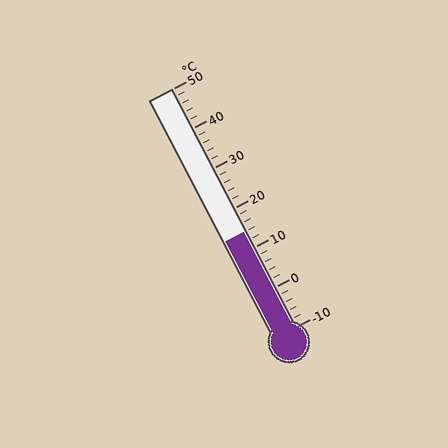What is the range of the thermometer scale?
The thermometer scale ranges from -10°C to 50°C.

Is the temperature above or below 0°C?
The temperature is above 0°C.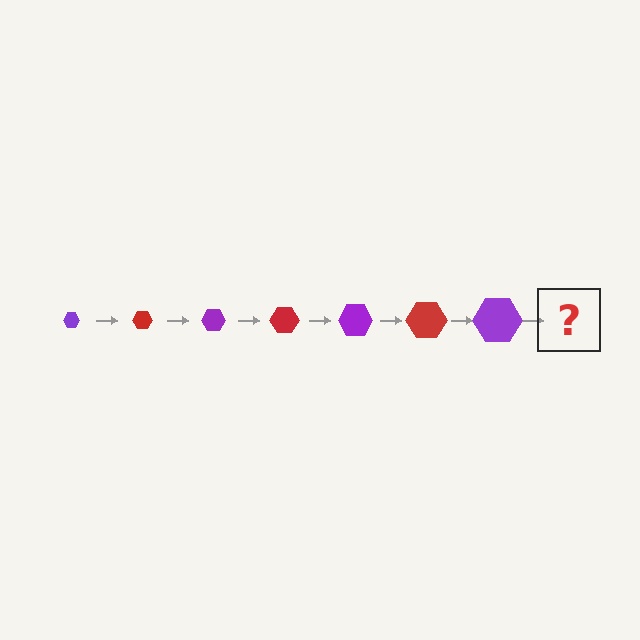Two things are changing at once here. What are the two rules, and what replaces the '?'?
The two rules are that the hexagon grows larger each step and the color cycles through purple and red. The '?' should be a red hexagon, larger than the previous one.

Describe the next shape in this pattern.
It should be a red hexagon, larger than the previous one.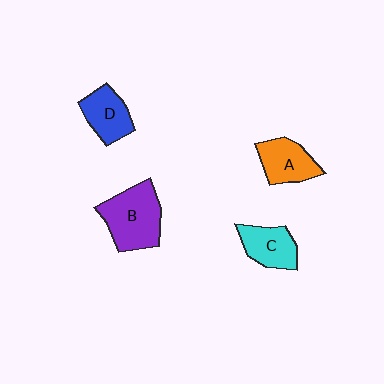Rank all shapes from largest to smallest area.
From largest to smallest: B (purple), A (orange), C (cyan), D (blue).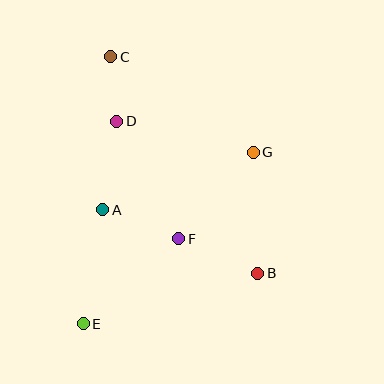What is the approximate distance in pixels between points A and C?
The distance between A and C is approximately 153 pixels.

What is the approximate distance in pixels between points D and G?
The distance between D and G is approximately 140 pixels.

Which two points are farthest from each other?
Points C and E are farthest from each other.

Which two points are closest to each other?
Points C and D are closest to each other.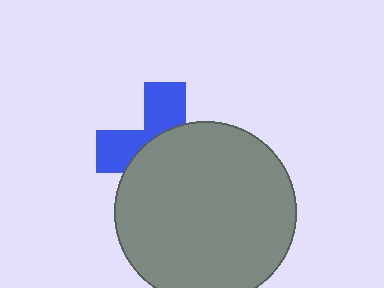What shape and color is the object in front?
The object in front is a gray circle.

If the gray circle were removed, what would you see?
You would see the complete blue cross.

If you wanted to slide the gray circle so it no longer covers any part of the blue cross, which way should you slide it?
Slide it down — that is the most direct way to separate the two shapes.